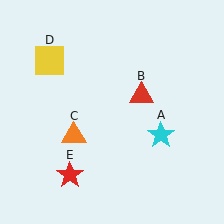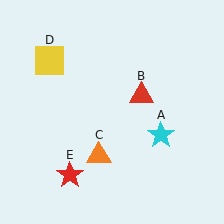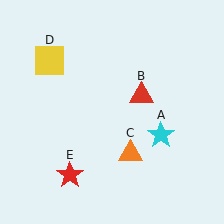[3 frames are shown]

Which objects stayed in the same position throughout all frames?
Cyan star (object A) and red triangle (object B) and yellow square (object D) and red star (object E) remained stationary.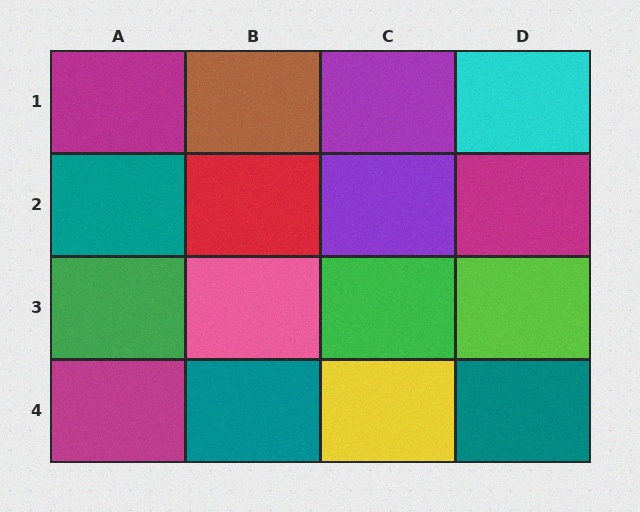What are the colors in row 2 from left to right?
Teal, red, purple, magenta.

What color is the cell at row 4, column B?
Teal.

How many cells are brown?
1 cell is brown.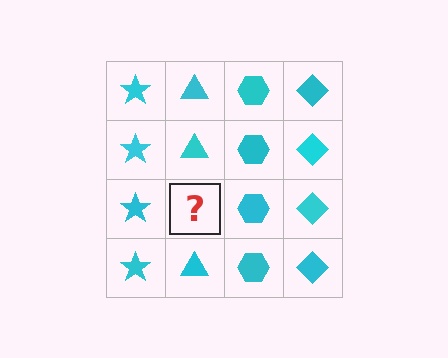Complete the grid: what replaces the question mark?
The question mark should be replaced with a cyan triangle.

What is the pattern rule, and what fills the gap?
The rule is that each column has a consistent shape. The gap should be filled with a cyan triangle.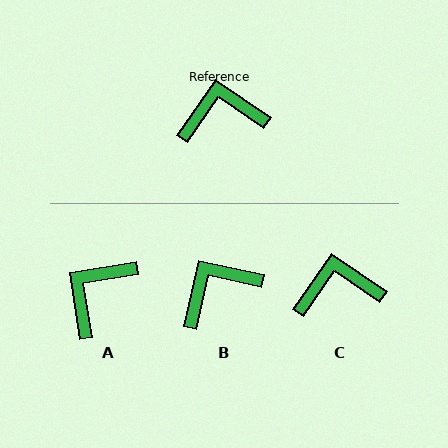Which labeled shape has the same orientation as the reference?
C.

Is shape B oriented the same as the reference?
No, it is off by about 22 degrees.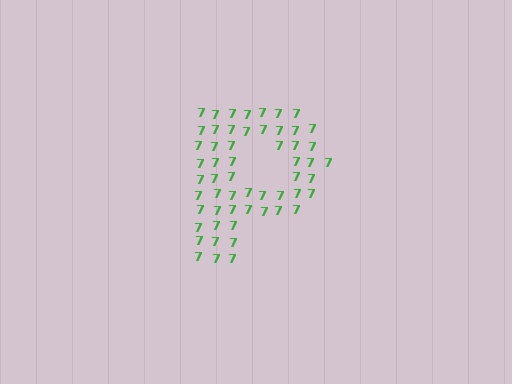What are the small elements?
The small elements are digit 7's.